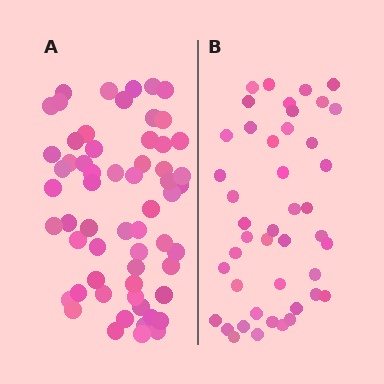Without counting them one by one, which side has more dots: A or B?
Region A (the left region) has more dots.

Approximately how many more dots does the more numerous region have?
Region A has approximately 15 more dots than region B.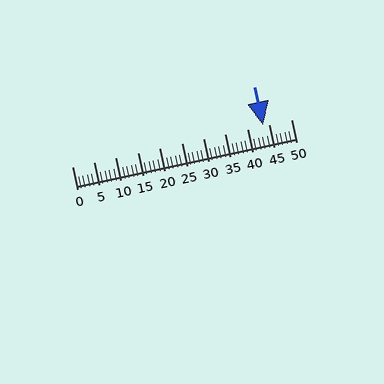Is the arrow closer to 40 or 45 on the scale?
The arrow is closer to 45.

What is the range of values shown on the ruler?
The ruler shows values from 0 to 50.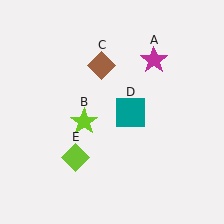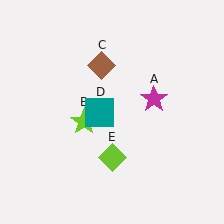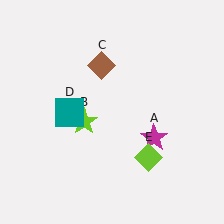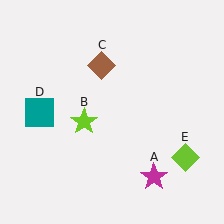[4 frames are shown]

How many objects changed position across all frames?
3 objects changed position: magenta star (object A), teal square (object D), lime diamond (object E).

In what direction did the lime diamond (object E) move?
The lime diamond (object E) moved right.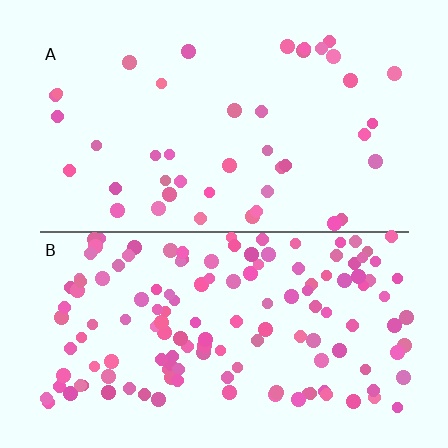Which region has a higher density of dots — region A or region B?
B (the bottom).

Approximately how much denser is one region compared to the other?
Approximately 3.3× — region B over region A.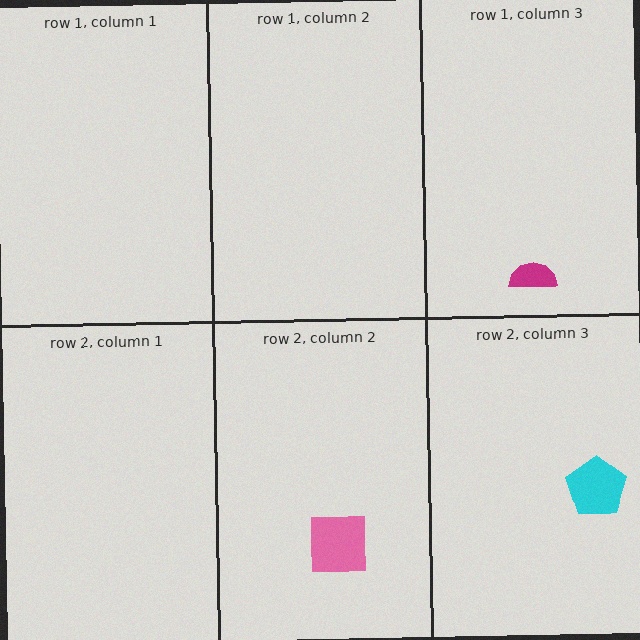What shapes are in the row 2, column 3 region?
The cyan pentagon.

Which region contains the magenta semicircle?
The row 1, column 3 region.